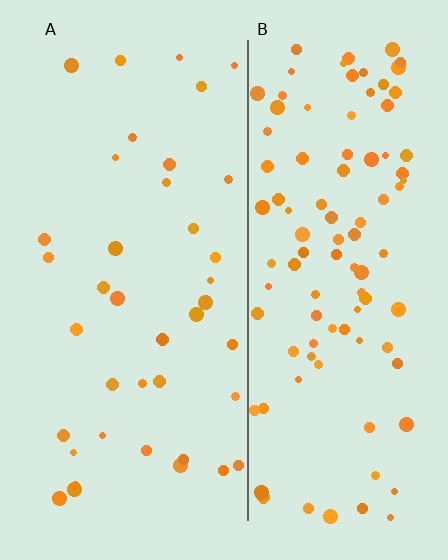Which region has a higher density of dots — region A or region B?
B (the right).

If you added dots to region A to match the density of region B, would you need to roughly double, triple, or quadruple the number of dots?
Approximately triple.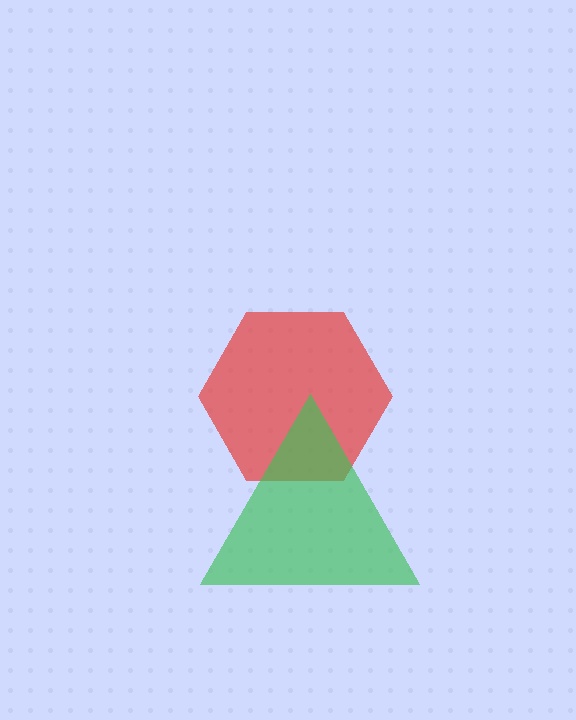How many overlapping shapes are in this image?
There are 2 overlapping shapes in the image.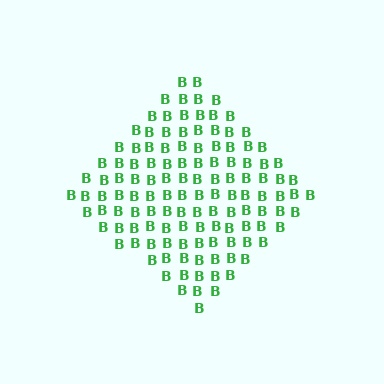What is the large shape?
The large shape is a diamond.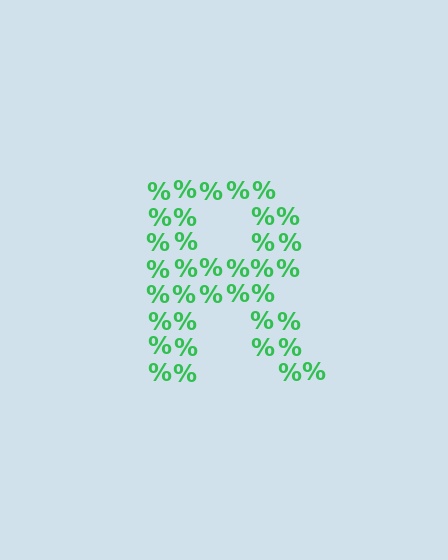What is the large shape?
The large shape is the letter R.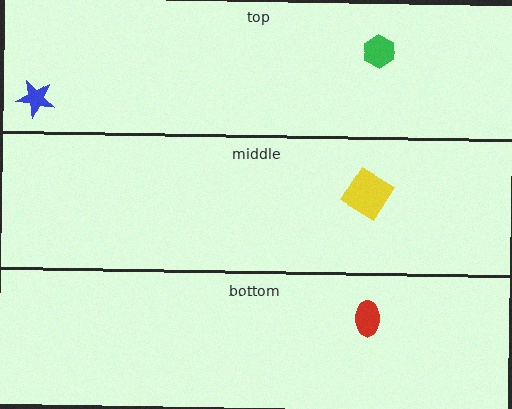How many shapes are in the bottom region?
1.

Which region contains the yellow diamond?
The middle region.